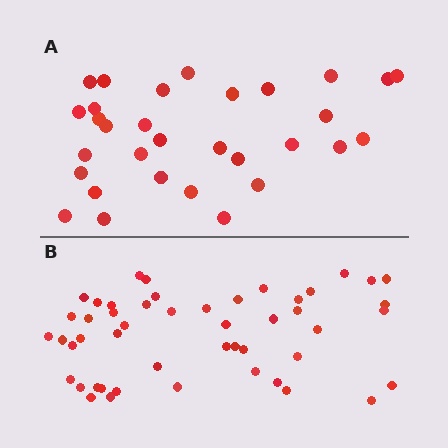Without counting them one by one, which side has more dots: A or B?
Region B (the bottom region) has more dots.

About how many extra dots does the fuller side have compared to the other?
Region B has approximately 20 more dots than region A.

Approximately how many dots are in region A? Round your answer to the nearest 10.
About 30 dots. (The exact count is 31, which rounds to 30.)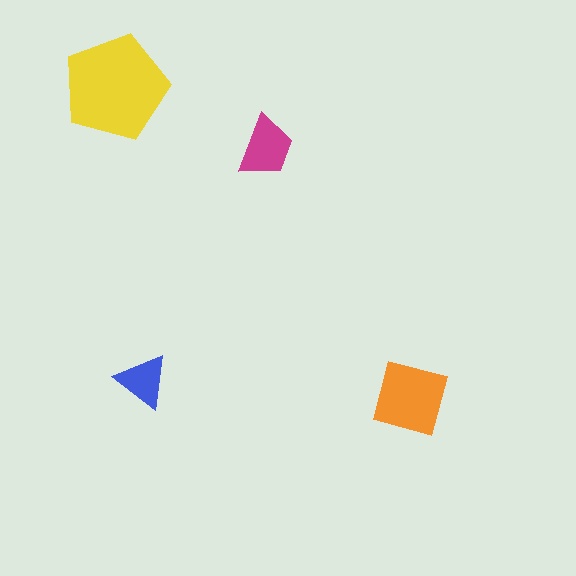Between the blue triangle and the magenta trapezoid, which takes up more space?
The magenta trapezoid.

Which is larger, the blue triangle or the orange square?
The orange square.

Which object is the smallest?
The blue triangle.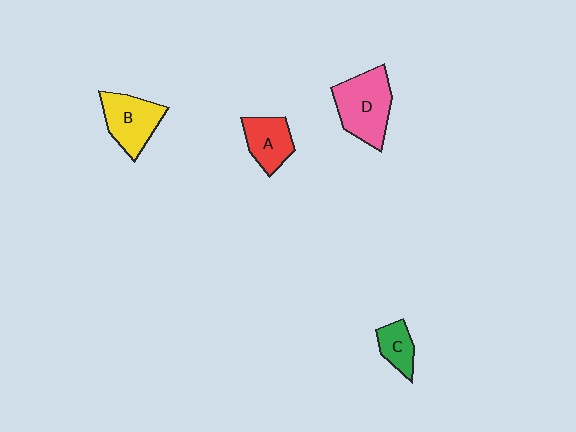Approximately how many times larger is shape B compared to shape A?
Approximately 1.2 times.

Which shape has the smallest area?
Shape C (green).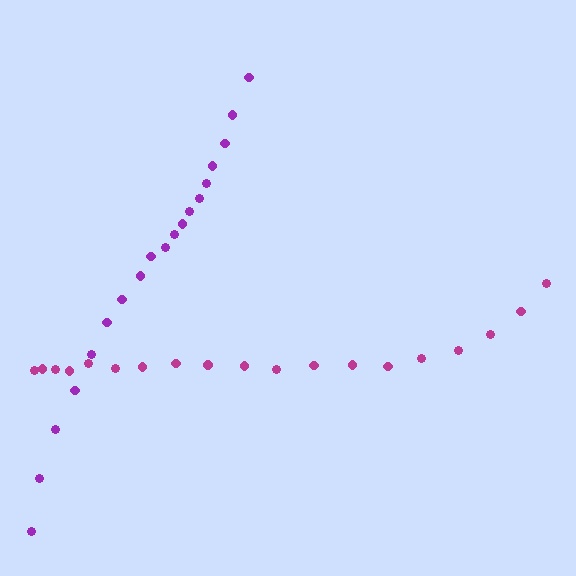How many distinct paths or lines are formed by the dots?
There are 2 distinct paths.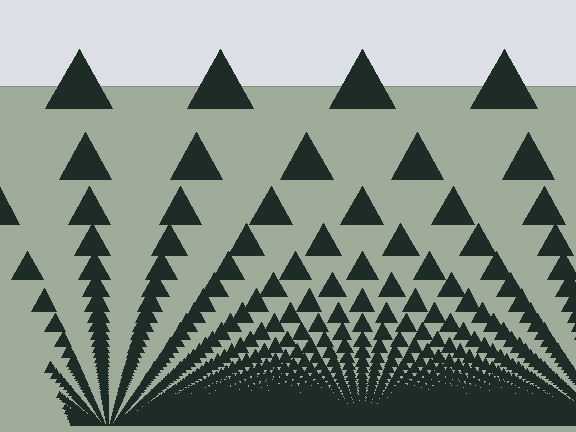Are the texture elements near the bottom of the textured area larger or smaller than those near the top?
Smaller. The gradient is inverted — elements near the bottom are smaller and denser.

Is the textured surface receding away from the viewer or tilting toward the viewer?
The surface appears to tilt toward the viewer. Texture elements get larger and sparser toward the top.